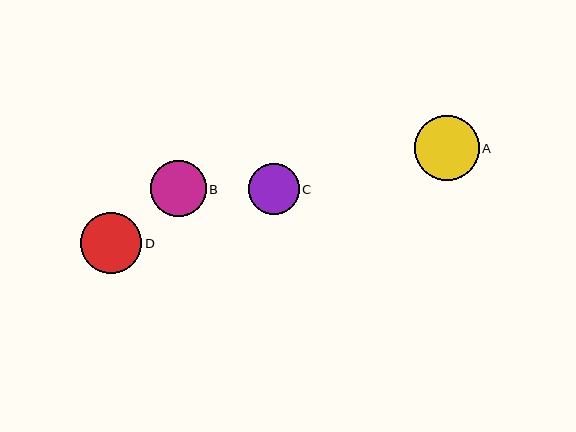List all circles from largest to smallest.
From largest to smallest: A, D, B, C.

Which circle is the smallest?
Circle C is the smallest with a size of approximately 51 pixels.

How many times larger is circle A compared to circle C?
Circle A is approximately 1.3 times the size of circle C.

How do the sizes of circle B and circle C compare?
Circle B and circle C are approximately the same size.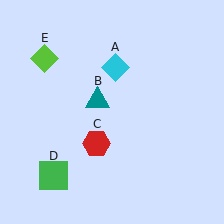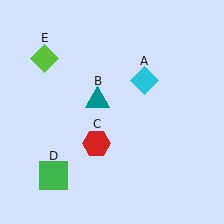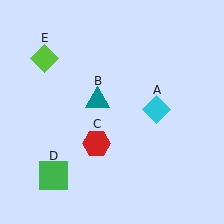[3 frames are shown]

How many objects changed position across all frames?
1 object changed position: cyan diamond (object A).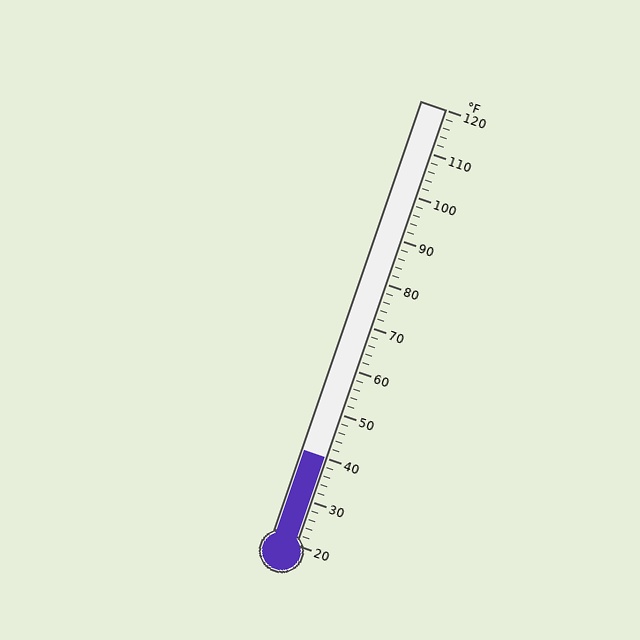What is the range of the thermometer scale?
The thermometer scale ranges from 20°F to 120°F.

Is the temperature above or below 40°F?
The temperature is at 40°F.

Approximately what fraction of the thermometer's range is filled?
The thermometer is filled to approximately 20% of its range.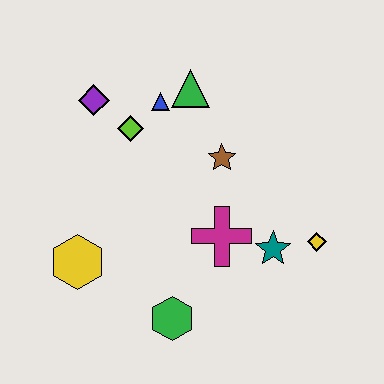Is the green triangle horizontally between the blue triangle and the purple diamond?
No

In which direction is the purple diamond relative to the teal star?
The purple diamond is to the left of the teal star.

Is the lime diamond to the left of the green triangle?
Yes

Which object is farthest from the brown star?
The yellow hexagon is farthest from the brown star.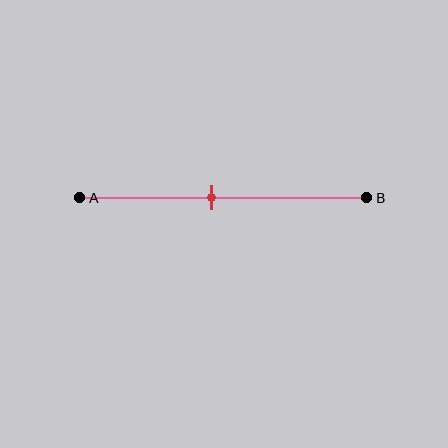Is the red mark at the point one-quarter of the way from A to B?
No, the mark is at about 45% from A, not at the 25% one-quarter point.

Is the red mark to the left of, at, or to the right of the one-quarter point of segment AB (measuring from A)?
The red mark is to the right of the one-quarter point of segment AB.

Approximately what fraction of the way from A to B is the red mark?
The red mark is approximately 45% of the way from A to B.